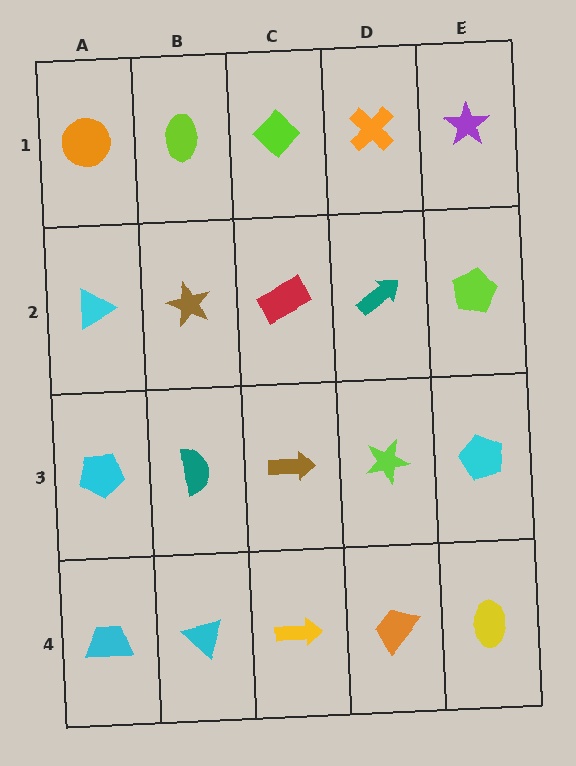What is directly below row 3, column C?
A yellow arrow.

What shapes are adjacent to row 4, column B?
A teal semicircle (row 3, column B), a cyan trapezoid (row 4, column A), a yellow arrow (row 4, column C).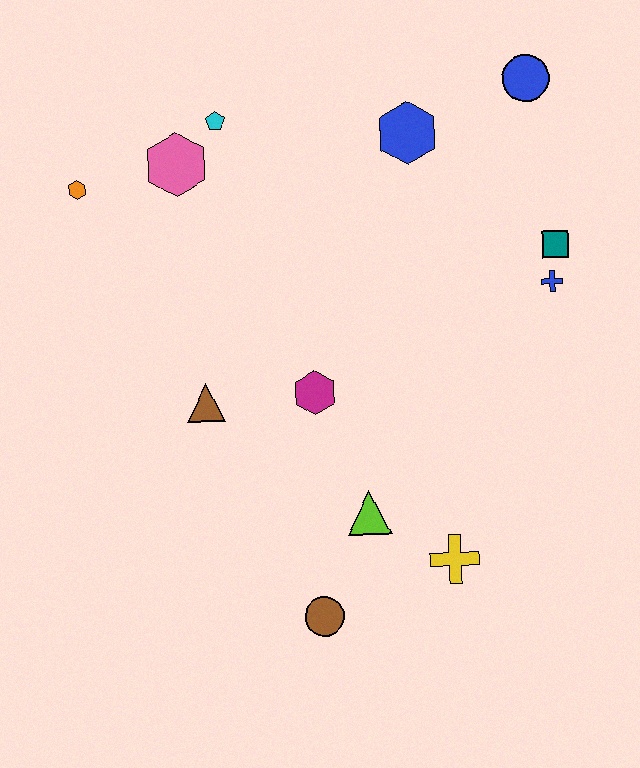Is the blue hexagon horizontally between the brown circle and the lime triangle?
No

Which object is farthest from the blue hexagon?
The brown circle is farthest from the blue hexagon.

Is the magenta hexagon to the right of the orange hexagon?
Yes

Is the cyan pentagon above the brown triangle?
Yes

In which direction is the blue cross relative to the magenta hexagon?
The blue cross is to the right of the magenta hexagon.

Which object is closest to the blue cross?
The teal square is closest to the blue cross.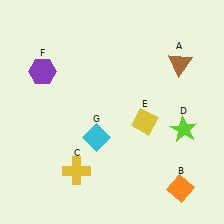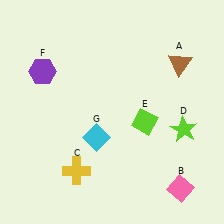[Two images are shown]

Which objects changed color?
B changed from orange to pink. E changed from yellow to lime.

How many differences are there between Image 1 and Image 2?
There are 2 differences between the two images.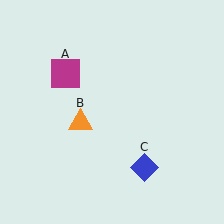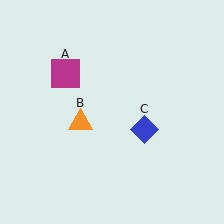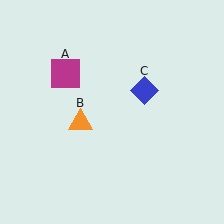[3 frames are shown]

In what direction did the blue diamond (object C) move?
The blue diamond (object C) moved up.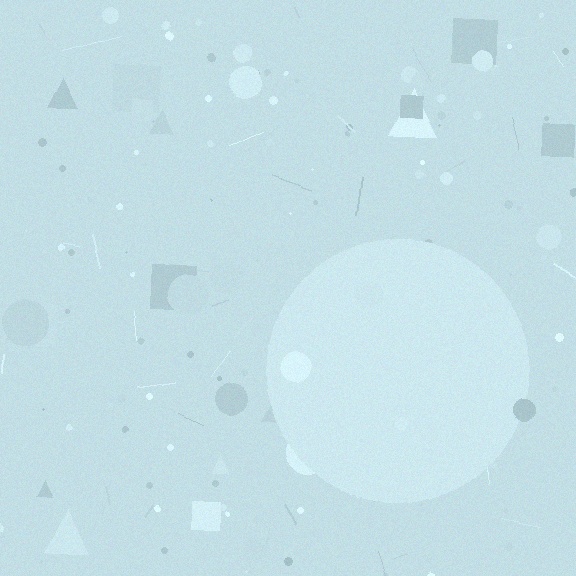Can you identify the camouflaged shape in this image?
The camouflaged shape is a circle.